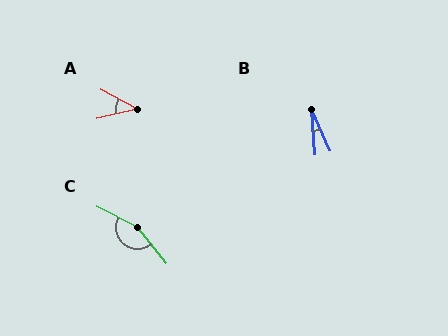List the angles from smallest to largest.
B (20°), A (41°), C (156°).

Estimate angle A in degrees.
Approximately 41 degrees.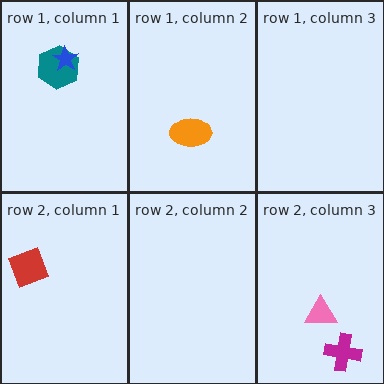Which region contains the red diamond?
The row 2, column 1 region.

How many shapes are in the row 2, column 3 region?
2.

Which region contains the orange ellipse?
The row 1, column 2 region.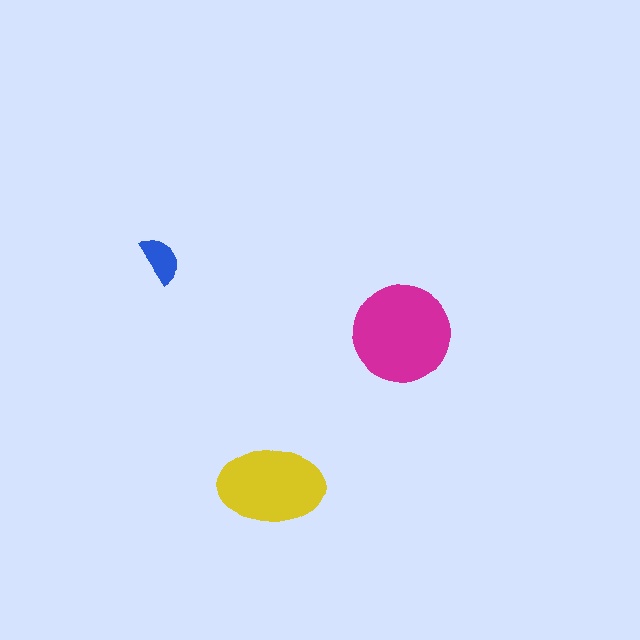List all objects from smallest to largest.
The blue semicircle, the yellow ellipse, the magenta circle.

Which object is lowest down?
The yellow ellipse is bottommost.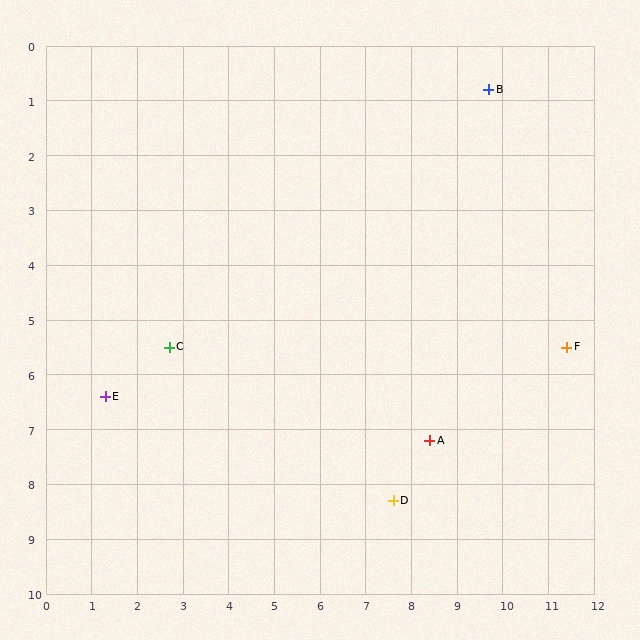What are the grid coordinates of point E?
Point E is at approximately (1.3, 6.4).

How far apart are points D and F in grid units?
Points D and F are about 4.7 grid units apart.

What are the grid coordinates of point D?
Point D is at approximately (7.6, 8.3).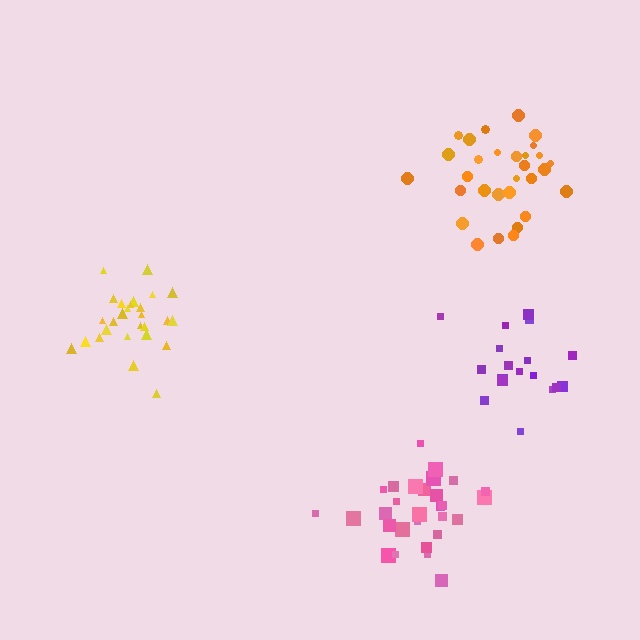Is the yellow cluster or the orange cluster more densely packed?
Yellow.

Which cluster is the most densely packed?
Pink.